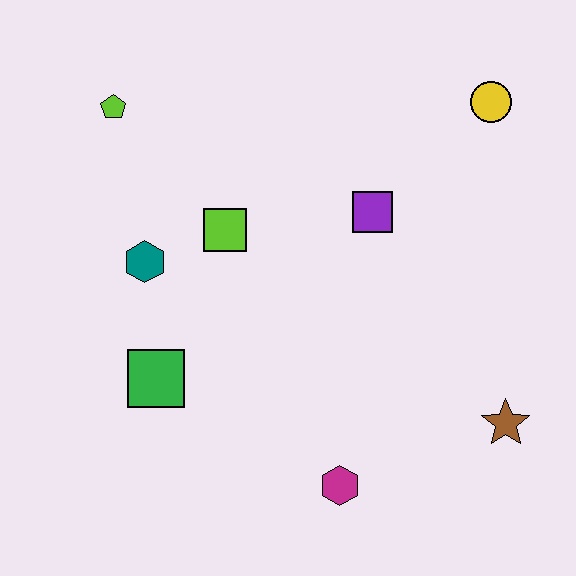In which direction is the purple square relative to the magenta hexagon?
The purple square is above the magenta hexagon.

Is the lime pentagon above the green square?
Yes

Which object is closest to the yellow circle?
The purple square is closest to the yellow circle.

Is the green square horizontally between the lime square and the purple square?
No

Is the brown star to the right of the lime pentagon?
Yes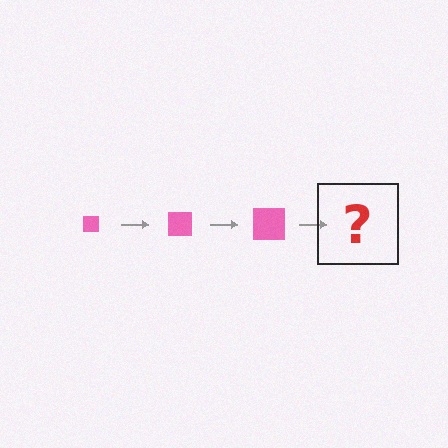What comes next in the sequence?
The next element should be a pink square, larger than the previous one.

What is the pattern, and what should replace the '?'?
The pattern is that the square gets progressively larger each step. The '?' should be a pink square, larger than the previous one.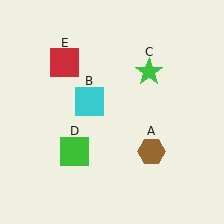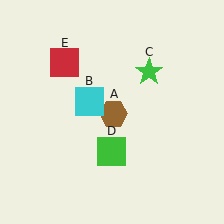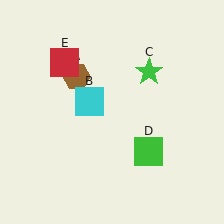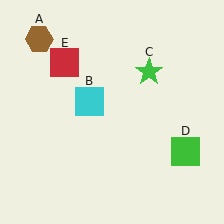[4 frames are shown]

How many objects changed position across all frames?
2 objects changed position: brown hexagon (object A), green square (object D).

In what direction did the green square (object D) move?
The green square (object D) moved right.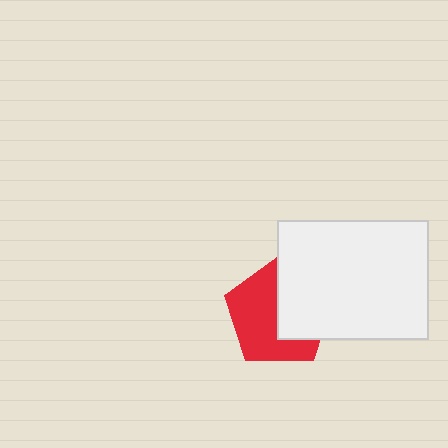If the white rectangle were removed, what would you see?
You would see the complete red pentagon.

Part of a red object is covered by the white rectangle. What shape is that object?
It is a pentagon.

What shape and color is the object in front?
The object in front is a white rectangle.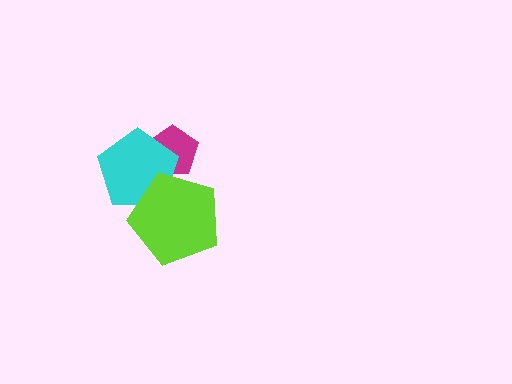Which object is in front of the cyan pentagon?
The lime pentagon is in front of the cyan pentagon.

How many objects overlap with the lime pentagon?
2 objects overlap with the lime pentagon.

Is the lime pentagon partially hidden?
No, no other shape covers it.